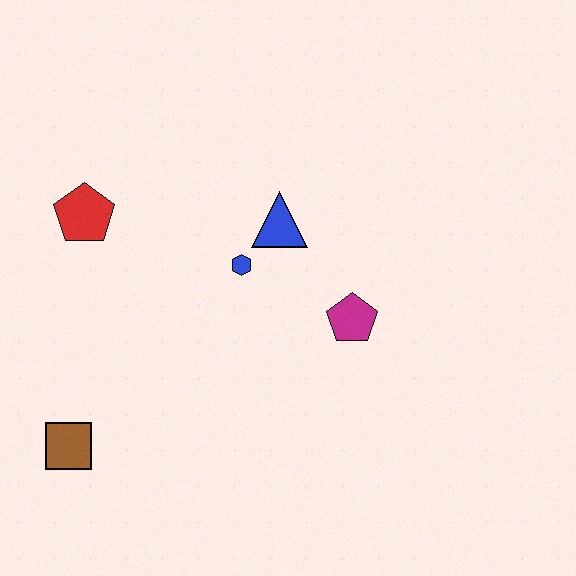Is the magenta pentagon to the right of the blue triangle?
Yes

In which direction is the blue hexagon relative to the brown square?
The blue hexagon is above the brown square.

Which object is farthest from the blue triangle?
The brown square is farthest from the blue triangle.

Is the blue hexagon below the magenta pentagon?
No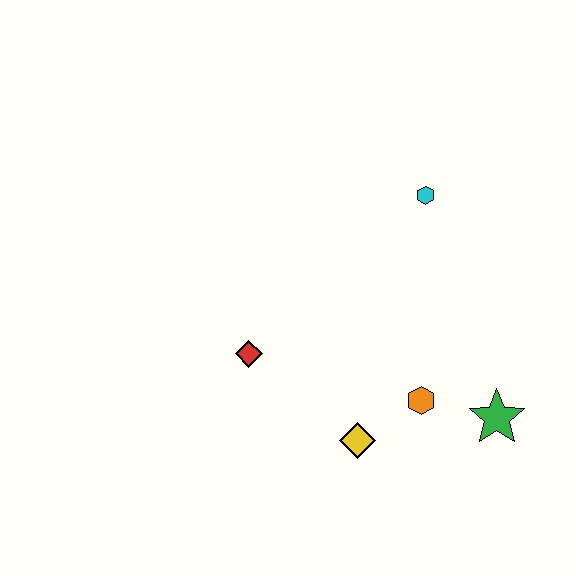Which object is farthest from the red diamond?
The green star is farthest from the red diamond.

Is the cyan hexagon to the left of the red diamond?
No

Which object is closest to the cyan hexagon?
The orange hexagon is closest to the cyan hexagon.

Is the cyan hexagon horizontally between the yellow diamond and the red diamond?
No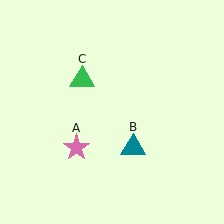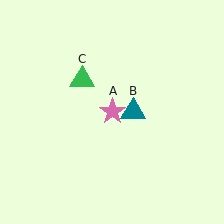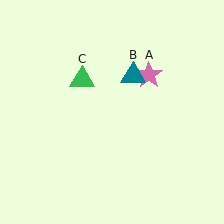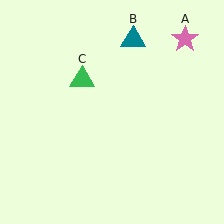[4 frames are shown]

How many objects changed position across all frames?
2 objects changed position: pink star (object A), teal triangle (object B).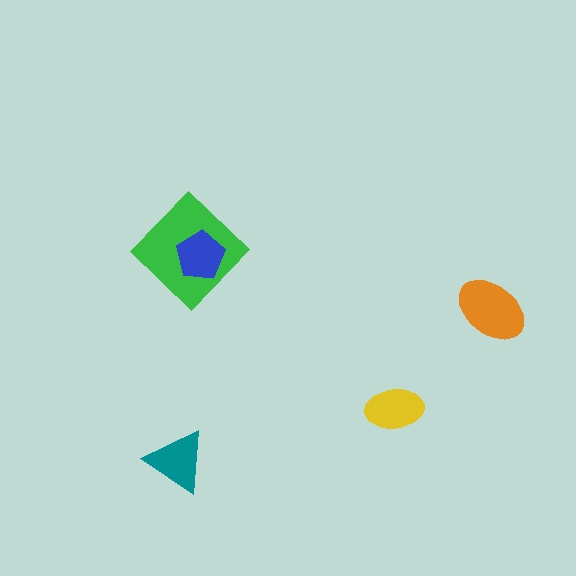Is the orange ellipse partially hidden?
No, no other shape covers it.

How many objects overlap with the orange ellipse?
0 objects overlap with the orange ellipse.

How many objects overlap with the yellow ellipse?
0 objects overlap with the yellow ellipse.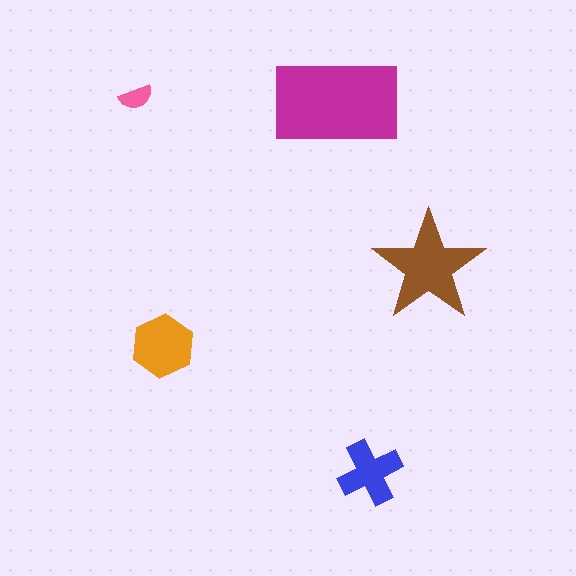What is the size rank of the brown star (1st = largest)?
2nd.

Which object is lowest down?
The blue cross is bottommost.